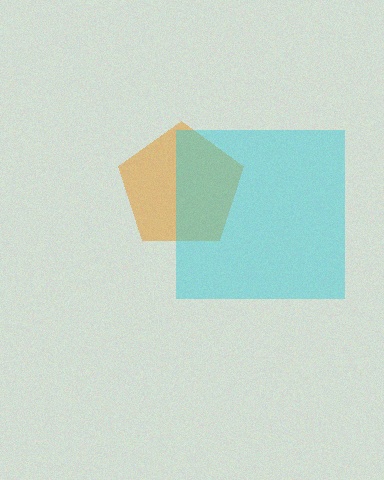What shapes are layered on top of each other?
The layered shapes are: an orange pentagon, a cyan square.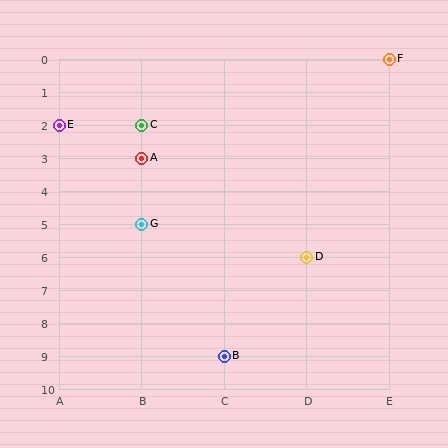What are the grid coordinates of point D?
Point D is at grid coordinates (D, 6).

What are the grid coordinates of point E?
Point E is at grid coordinates (A, 2).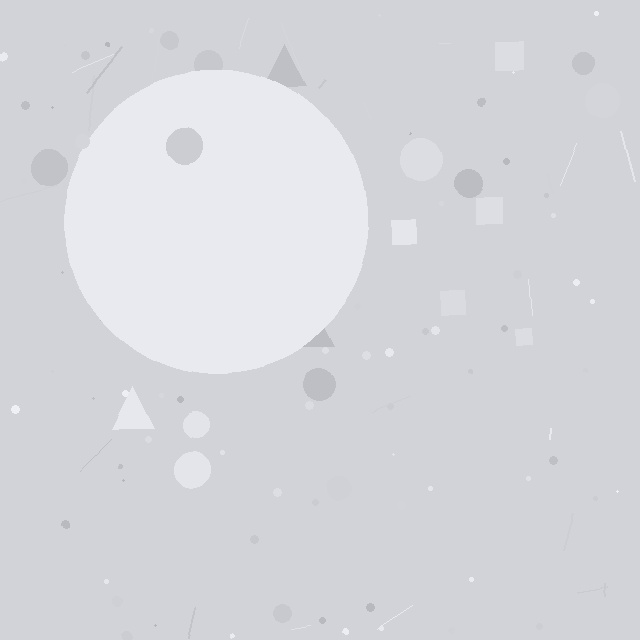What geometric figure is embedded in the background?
A circle is embedded in the background.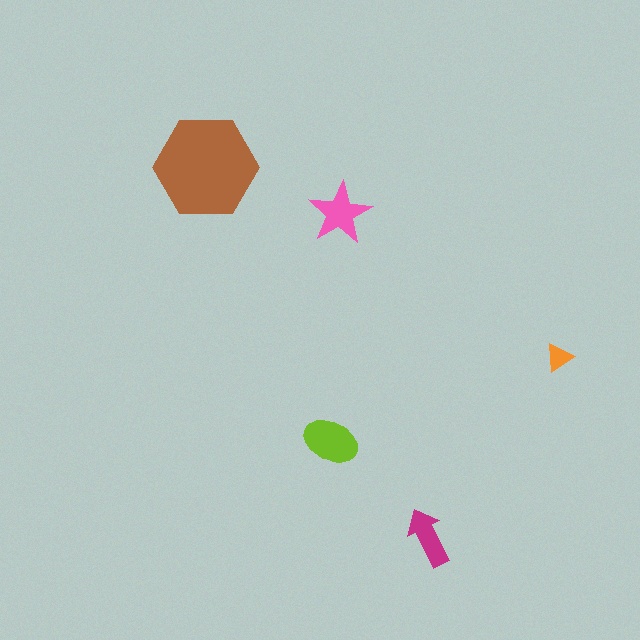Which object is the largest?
The brown hexagon.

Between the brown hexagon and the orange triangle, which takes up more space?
The brown hexagon.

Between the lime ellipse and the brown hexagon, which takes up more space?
The brown hexagon.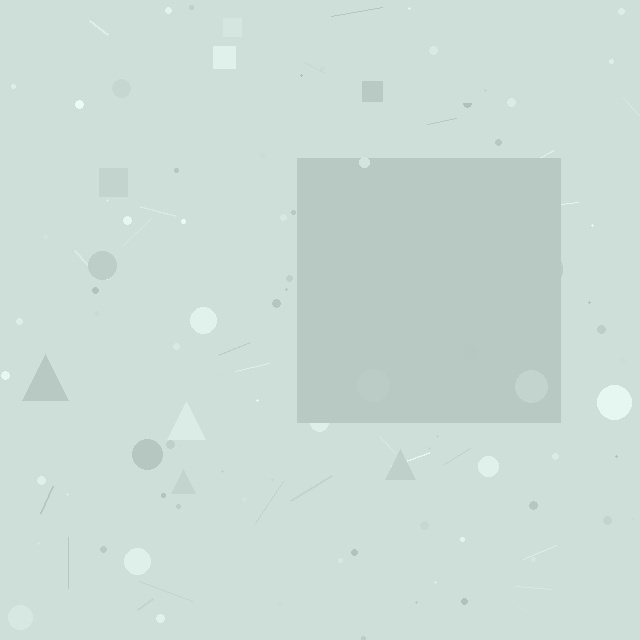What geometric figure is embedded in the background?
A square is embedded in the background.